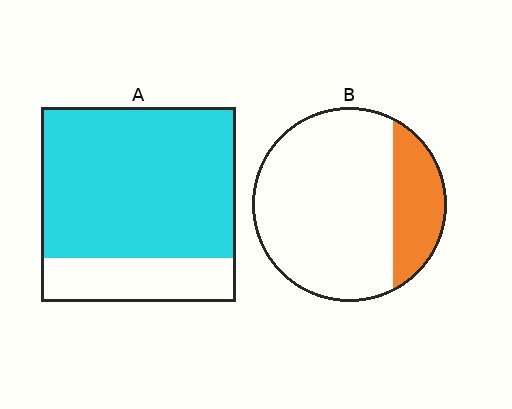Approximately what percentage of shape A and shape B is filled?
A is approximately 75% and B is approximately 25%.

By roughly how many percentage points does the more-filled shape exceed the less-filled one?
By roughly 55 percentage points (A over B).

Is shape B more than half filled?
No.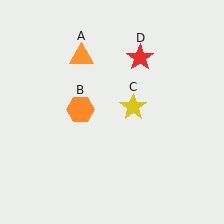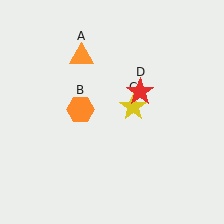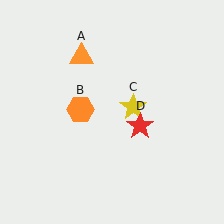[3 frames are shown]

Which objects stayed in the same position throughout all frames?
Orange triangle (object A) and orange hexagon (object B) and yellow star (object C) remained stationary.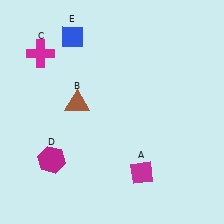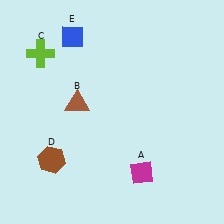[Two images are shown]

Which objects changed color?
C changed from magenta to lime. D changed from magenta to brown.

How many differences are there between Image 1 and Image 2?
There are 2 differences between the two images.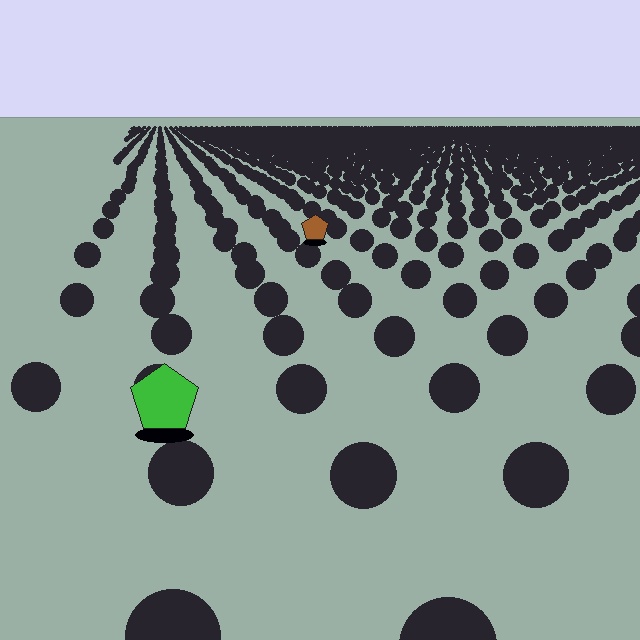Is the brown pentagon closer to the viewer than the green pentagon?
No. The green pentagon is closer — you can tell from the texture gradient: the ground texture is coarser near it.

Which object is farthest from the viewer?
The brown pentagon is farthest from the viewer. It appears smaller and the ground texture around it is denser.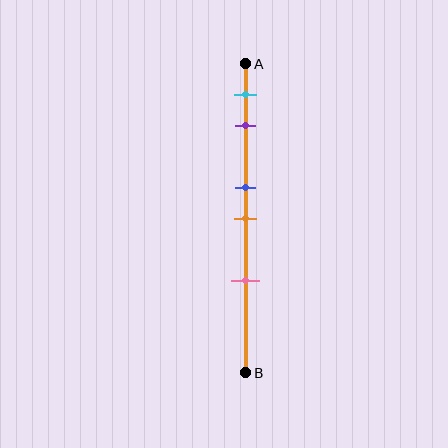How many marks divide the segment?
There are 5 marks dividing the segment.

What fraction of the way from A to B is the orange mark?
The orange mark is approximately 50% (0.5) of the way from A to B.